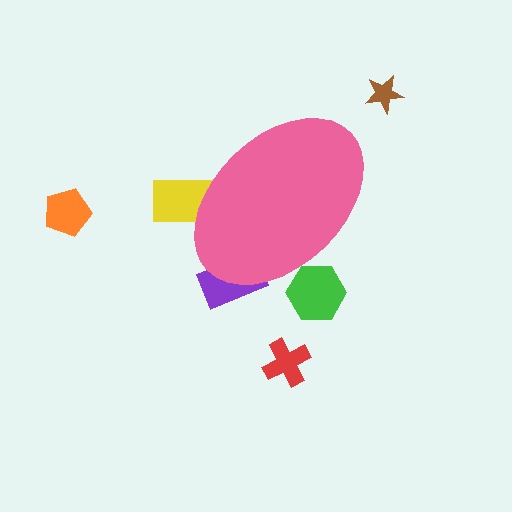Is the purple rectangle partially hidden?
Yes, the purple rectangle is partially hidden behind the pink ellipse.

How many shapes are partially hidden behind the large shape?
3 shapes are partially hidden.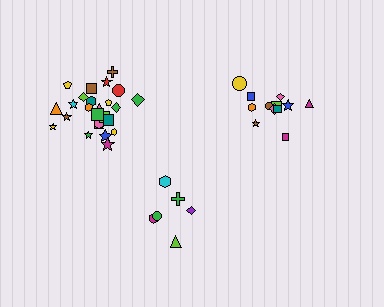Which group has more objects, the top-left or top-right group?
The top-left group.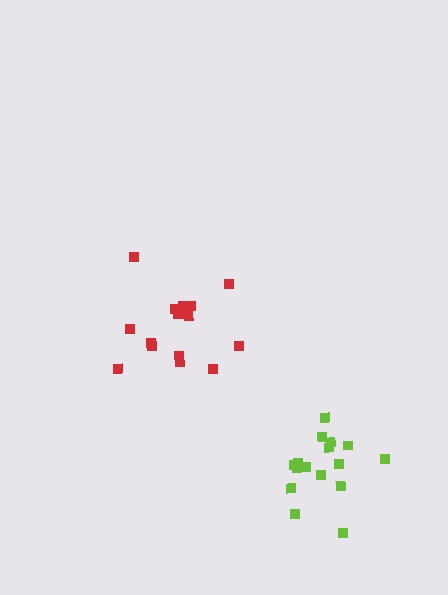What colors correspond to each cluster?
The clusters are colored: red, lime.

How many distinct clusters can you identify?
There are 2 distinct clusters.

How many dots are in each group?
Group 1: 15 dots, Group 2: 16 dots (31 total).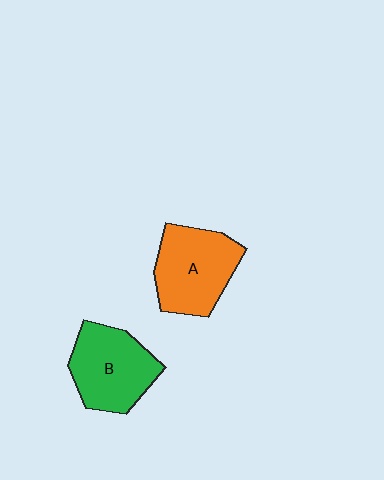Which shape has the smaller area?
Shape B (green).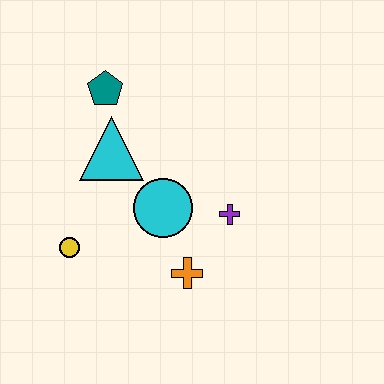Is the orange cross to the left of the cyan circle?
No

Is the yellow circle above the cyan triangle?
No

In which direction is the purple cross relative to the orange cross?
The purple cross is above the orange cross.